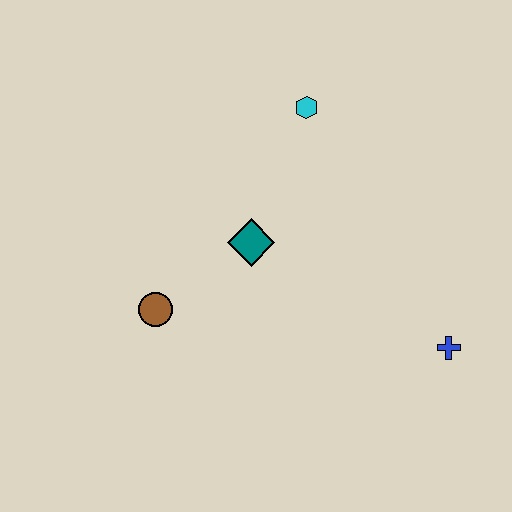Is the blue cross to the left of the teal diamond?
No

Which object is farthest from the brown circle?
The blue cross is farthest from the brown circle.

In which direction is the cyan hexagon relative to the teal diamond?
The cyan hexagon is above the teal diamond.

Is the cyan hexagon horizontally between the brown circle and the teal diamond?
No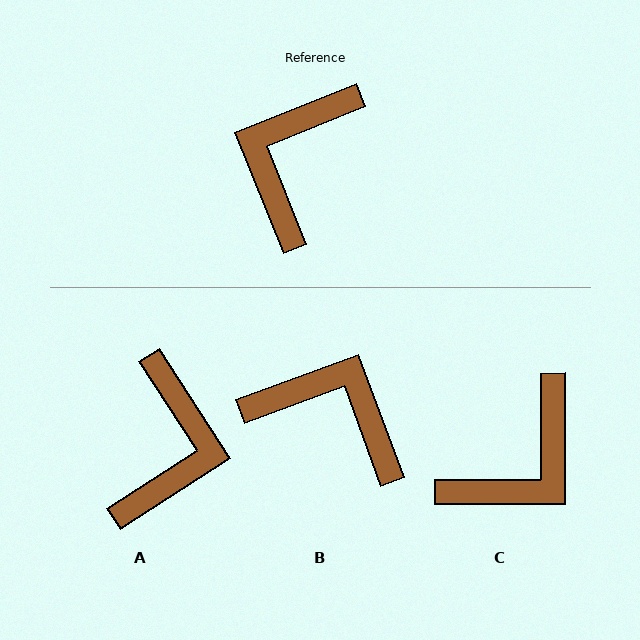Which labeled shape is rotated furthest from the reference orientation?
A, about 169 degrees away.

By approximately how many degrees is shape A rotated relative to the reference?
Approximately 169 degrees clockwise.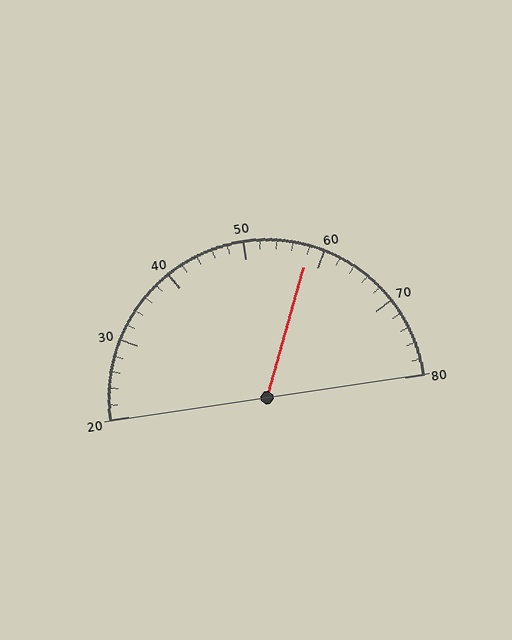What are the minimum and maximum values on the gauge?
The gauge ranges from 20 to 80.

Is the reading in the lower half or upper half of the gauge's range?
The reading is in the upper half of the range (20 to 80).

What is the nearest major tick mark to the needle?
The nearest major tick mark is 60.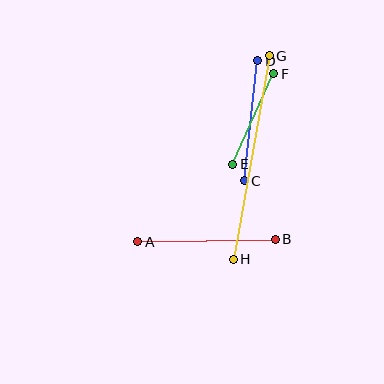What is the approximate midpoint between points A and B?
The midpoint is at approximately (207, 241) pixels.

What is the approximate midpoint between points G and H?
The midpoint is at approximately (251, 158) pixels.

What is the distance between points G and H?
The distance is approximately 207 pixels.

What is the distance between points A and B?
The distance is approximately 138 pixels.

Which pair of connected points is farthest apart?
Points G and H are farthest apart.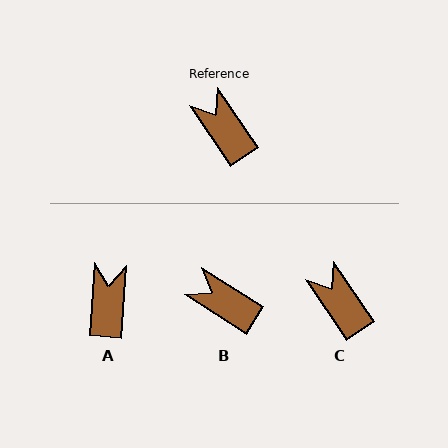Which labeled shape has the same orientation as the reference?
C.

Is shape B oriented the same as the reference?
No, it is off by about 23 degrees.